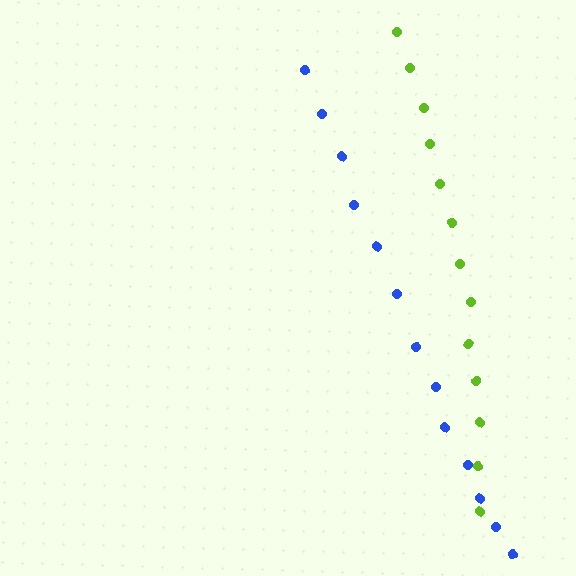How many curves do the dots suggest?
There are 2 distinct paths.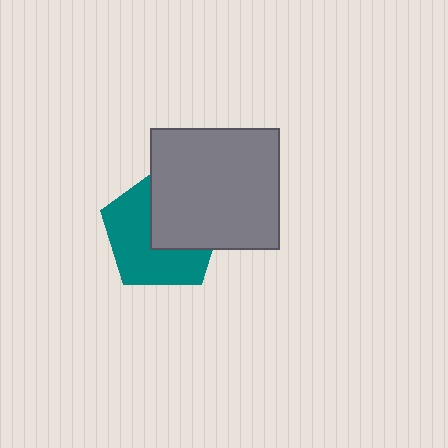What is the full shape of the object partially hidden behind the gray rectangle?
The partially hidden object is a teal pentagon.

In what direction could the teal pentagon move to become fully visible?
The teal pentagon could move toward the lower-left. That would shift it out from behind the gray rectangle entirely.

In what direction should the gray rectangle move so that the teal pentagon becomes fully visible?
The gray rectangle should move toward the upper-right. That is the shortest direction to clear the overlap and leave the teal pentagon fully visible.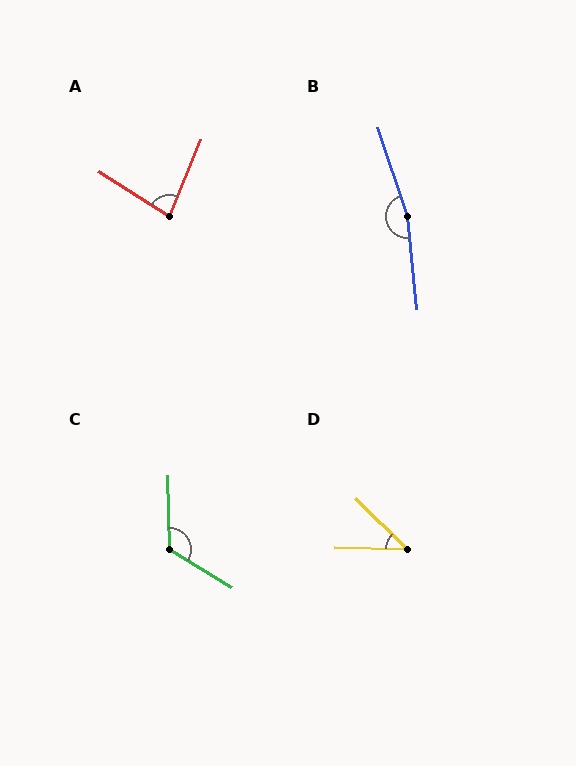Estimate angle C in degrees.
Approximately 122 degrees.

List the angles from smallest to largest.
D (43°), A (80°), C (122°), B (168°).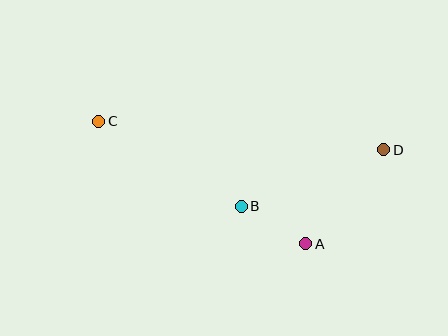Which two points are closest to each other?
Points A and B are closest to each other.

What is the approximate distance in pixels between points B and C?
The distance between B and C is approximately 166 pixels.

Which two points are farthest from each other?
Points C and D are farthest from each other.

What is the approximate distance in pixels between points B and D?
The distance between B and D is approximately 153 pixels.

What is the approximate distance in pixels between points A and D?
The distance between A and D is approximately 122 pixels.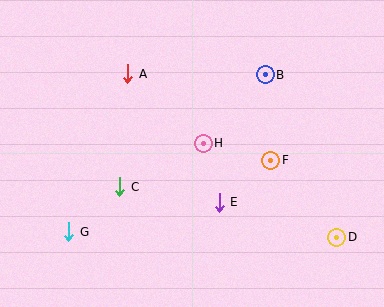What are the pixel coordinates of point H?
Point H is at (203, 143).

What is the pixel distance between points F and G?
The distance between F and G is 214 pixels.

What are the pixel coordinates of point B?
Point B is at (265, 75).